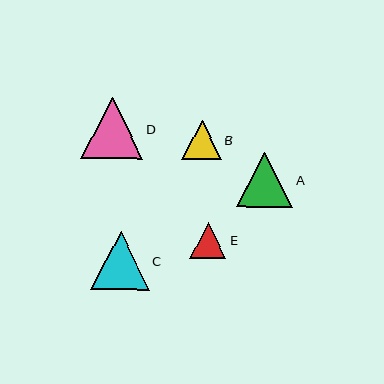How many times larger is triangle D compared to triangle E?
Triangle D is approximately 1.7 times the size of triangle E.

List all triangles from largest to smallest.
From largest to smallest: D, C, A, B, E.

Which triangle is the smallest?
Triangle E is the smallest with a size of approximately 36 pixels.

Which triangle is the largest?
Triangle D is the largest with a size of approximately 61 pixels.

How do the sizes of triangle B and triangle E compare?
Triangle B and triangle E are approximately the same size.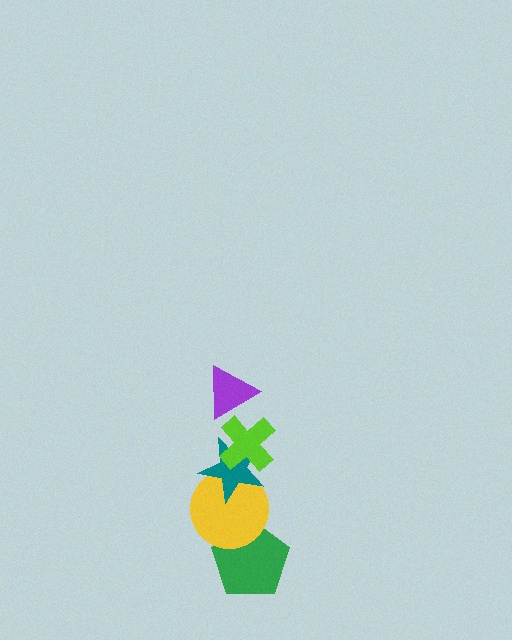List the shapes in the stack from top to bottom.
From top to bottom: the purple triangle, the lime cross, the teal star, the yellow circle, the green pentagon.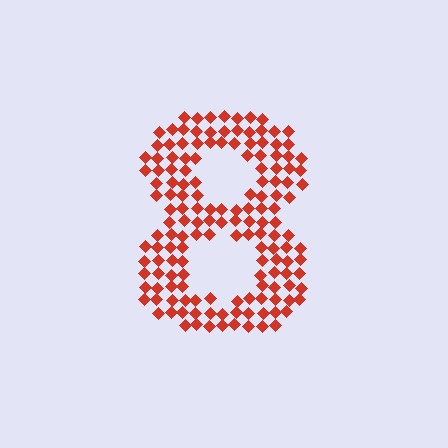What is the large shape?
The large shape is the digit 8.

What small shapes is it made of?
It is made of small diamonds.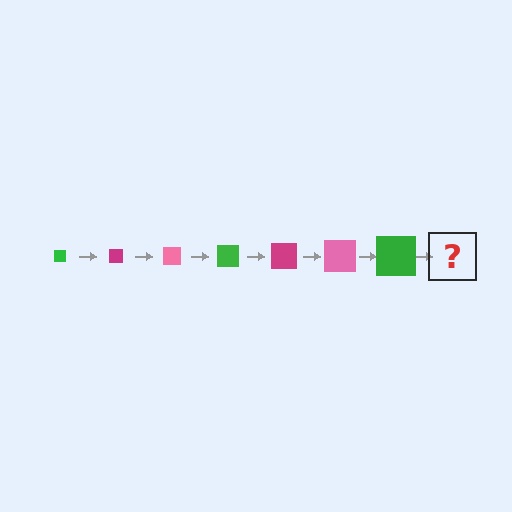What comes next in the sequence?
The next element should be a magenta square, larger than the previous one.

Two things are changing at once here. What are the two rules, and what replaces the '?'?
The two rules are that the square grows larger each step and the color cycles through green, magenta, and pink. The '?' should be a magenta square, larger than the previous one.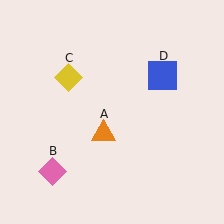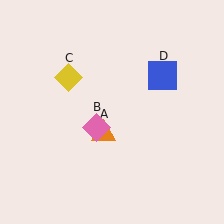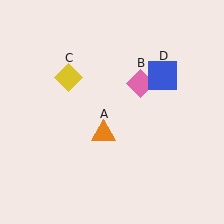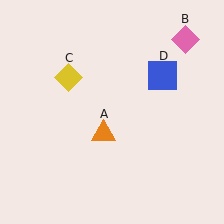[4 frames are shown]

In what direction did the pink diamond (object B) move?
The pink diamond (object B) moved up and to the right.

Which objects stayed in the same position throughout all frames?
Orange triangle (object A) and yellow diamond (object C) and blue square (object D) remained stationary.